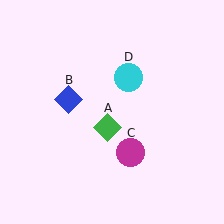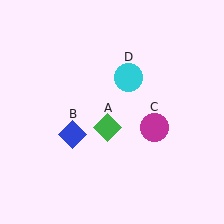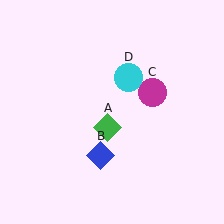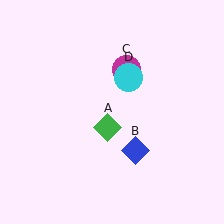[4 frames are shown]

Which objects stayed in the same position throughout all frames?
Green diamond (object A) and cyan circle (object D) remained stationary.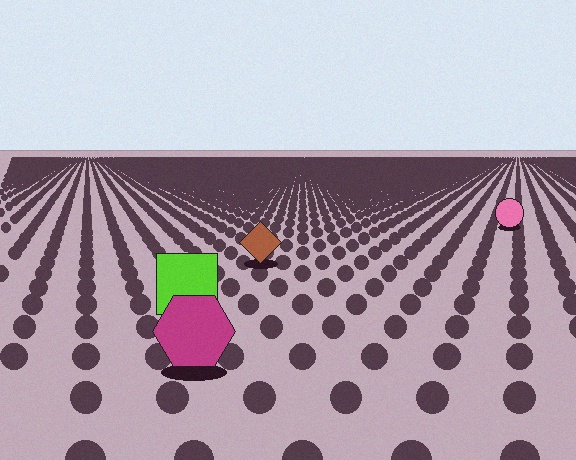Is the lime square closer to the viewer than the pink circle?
Yes. The lime square is closer — you can tell from the texture gradient: the ground texture is coarser near it.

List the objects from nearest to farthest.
From nearest to farthest: the magenta hexagon, the lime square, the brown diamond, the pink circle.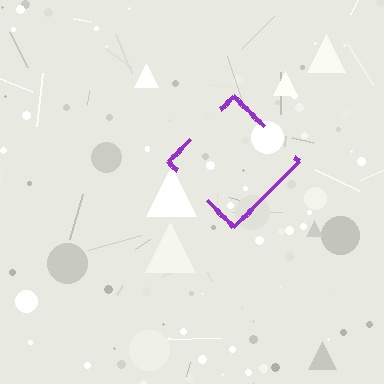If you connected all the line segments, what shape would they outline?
They would outline a diamond.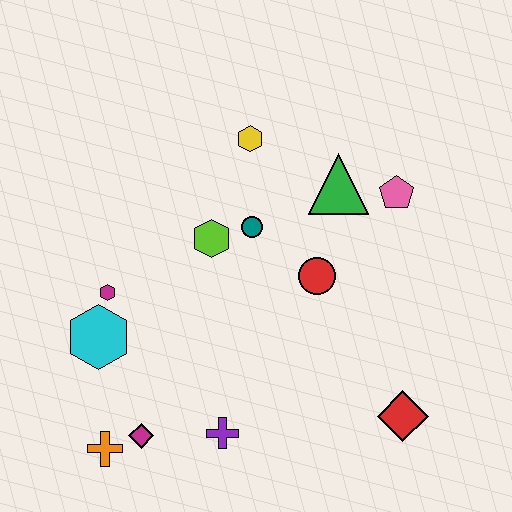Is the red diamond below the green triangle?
Yes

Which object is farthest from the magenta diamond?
The pink pentagon is farthest from the magenta diamond.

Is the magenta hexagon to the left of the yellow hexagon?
Yes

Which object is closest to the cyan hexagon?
The magenta hexagon is closest to the cyan hexagon.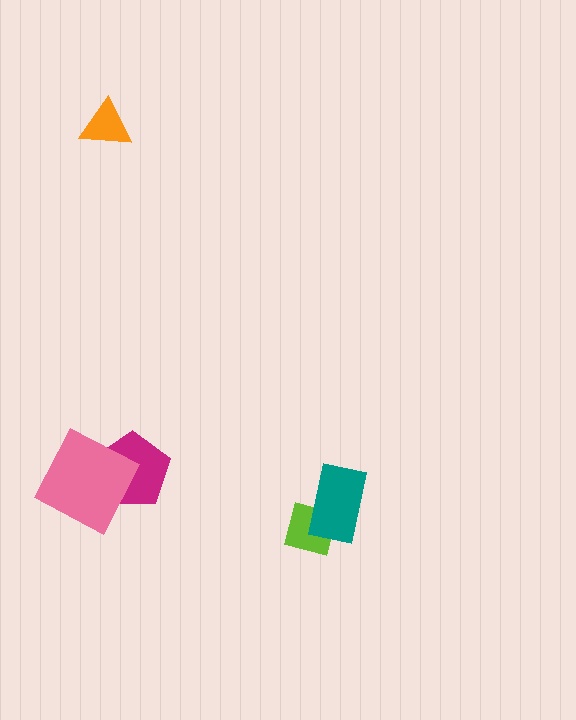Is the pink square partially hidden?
No, no other shape covers it.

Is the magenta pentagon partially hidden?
Yes, it is partially covered by another shape.